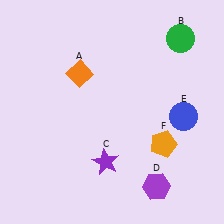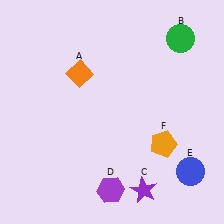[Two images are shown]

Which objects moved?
The objects that moved are: the purple star (C), the purple hexagon (D), the blue circle (E).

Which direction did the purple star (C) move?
The purple star (C) moved right.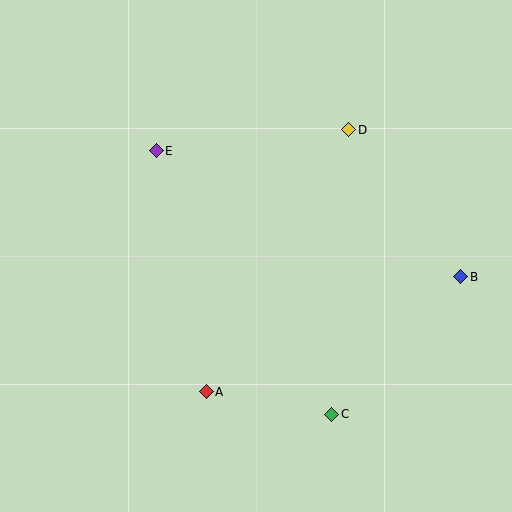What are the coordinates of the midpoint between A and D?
The midpoint between A and D is at (277, 261).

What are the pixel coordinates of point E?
Point E is at (156, 151).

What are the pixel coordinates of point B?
Point B is at (461, 277).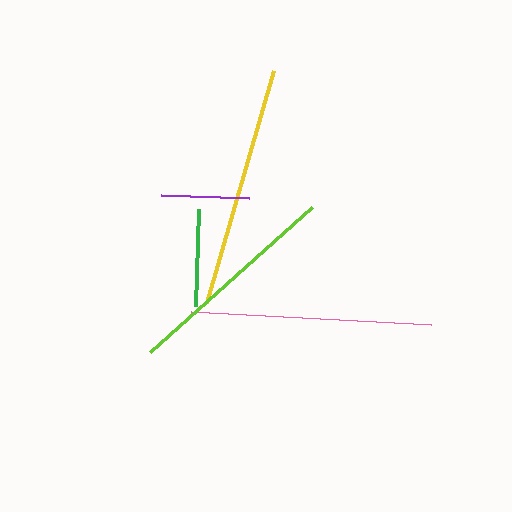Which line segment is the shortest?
The purple line is the shortest at approximately 88 pixels.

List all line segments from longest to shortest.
From longest to shortest: yellow, pink, lime, green, purple.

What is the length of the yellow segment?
The yellow segment is approximately 241 pixels long.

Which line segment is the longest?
The yellow line is the longest at approximately 241 pixels.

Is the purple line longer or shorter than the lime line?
The lime line is longer than the purple line.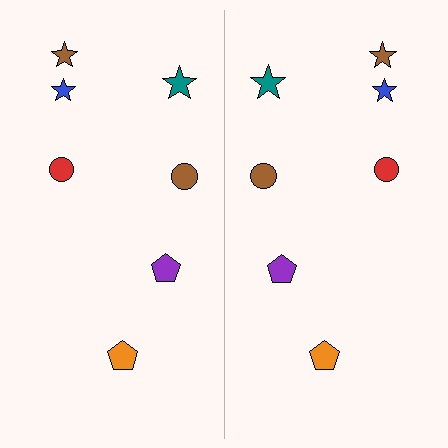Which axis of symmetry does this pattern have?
The pattern has a vertical axis of symmetry running through the center of the image.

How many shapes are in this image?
There are 14 shapes in this image.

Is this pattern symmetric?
Yes, this pattern has bilateral (reflection) symmetry.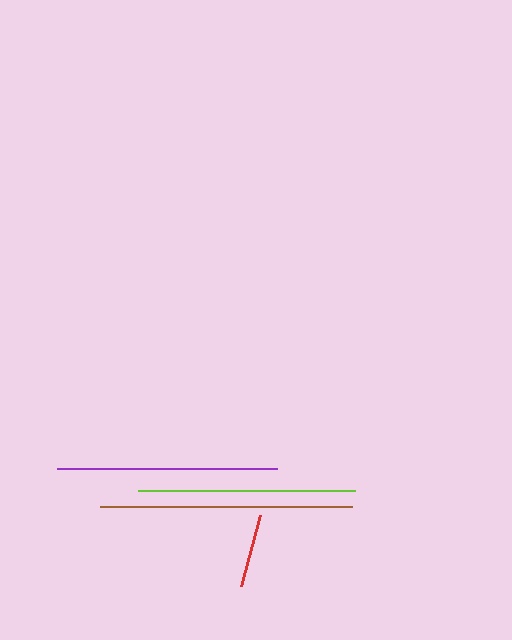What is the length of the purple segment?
The purple segment is approximately 220 pixels long.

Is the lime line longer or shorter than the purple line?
The purple line is longer than the lime line.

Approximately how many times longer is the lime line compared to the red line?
The lime line is approximately 3.0 times the length of the red line.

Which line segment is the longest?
The brown line is the longest at approximately 251 pixels.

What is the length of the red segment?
The red segment is approximately 73 pixels long.